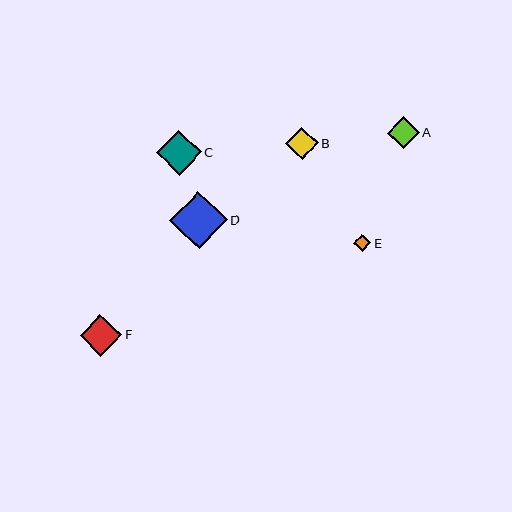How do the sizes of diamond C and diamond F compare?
Diamond C and diamond F are approximately the same size.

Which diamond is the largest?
Diamond D is the largest with a size of approximately 57 pixels.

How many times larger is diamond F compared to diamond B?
Diamond F is approximately 1.3 times the size of diamond B.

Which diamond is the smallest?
Diamond E is the smallest with a size of approximately 17 pixels.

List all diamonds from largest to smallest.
From largest to smallest: D, C, F, B, A, E.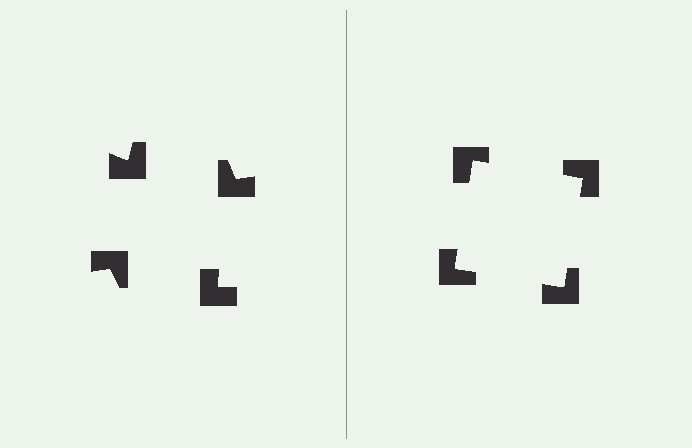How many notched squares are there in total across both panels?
8 — 4 on each side.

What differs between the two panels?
The notched squares are positioned identically on both sides; only the wedge orientations differ. On the right they align to a square; on the left they are misaligned.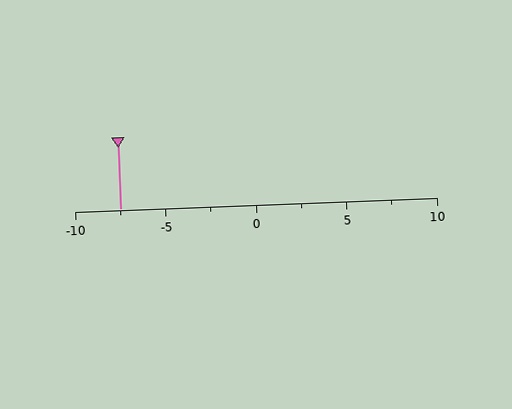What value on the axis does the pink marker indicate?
The marker indicates approximately -7.5.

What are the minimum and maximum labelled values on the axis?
The axis runs from -10 to 10.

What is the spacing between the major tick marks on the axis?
The major ticks are spaced 5 apart.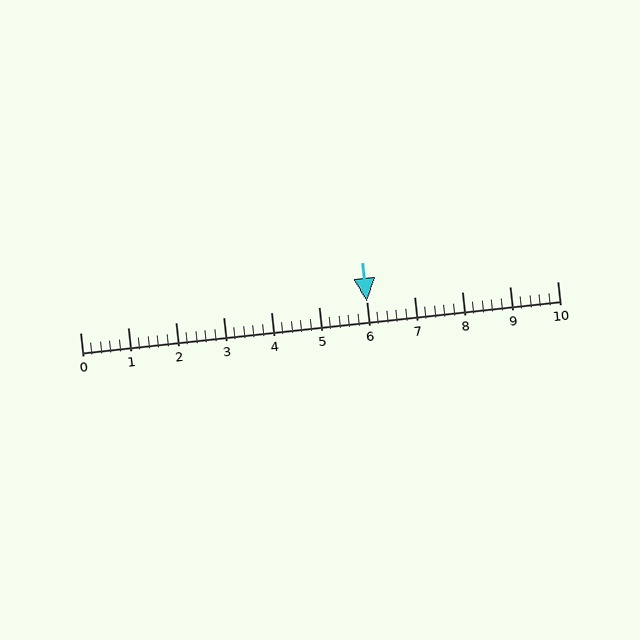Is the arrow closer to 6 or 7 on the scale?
The arrow is closer to 6.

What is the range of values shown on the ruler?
The ruler shows values from 0 to 10.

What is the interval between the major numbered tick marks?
The major tick marks are spaced 1 units apart.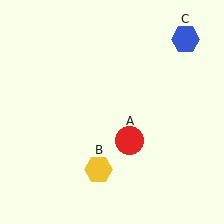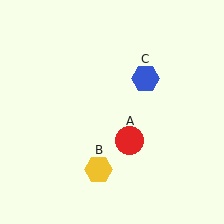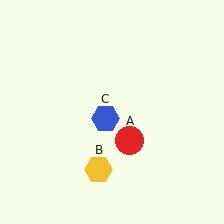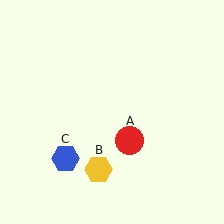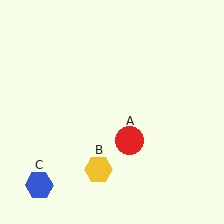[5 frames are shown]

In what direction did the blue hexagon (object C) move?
The blue hexagon (object C) moved down and to the left.